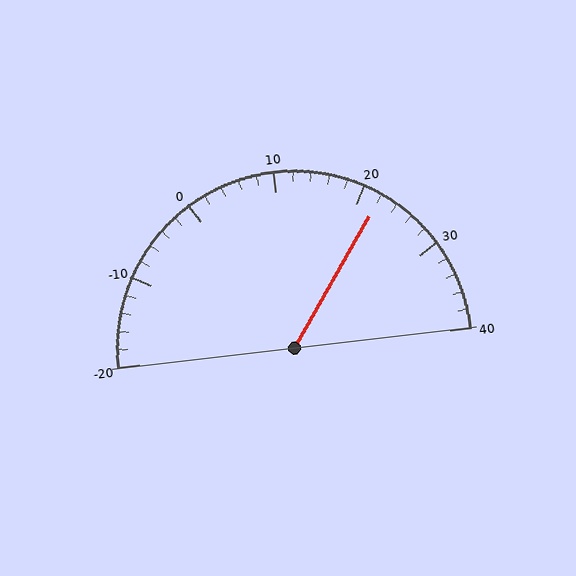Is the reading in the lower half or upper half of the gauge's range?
The reading is in the upper half of the range (-20 to 40).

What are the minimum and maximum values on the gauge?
The gauge ranges from -20 to 40.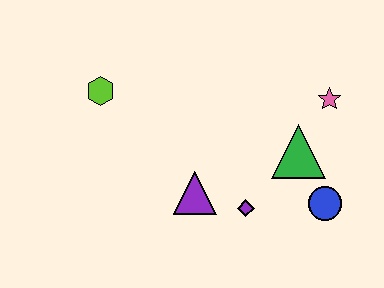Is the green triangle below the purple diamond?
No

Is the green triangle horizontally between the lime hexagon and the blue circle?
Yes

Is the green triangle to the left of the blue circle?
Yes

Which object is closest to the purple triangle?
The purple diamond is closest to the purple triangle.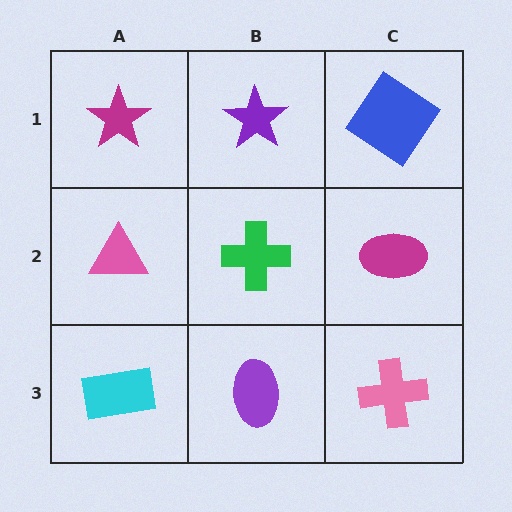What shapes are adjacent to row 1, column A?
A pink triangle (row 2, column A), a purple star (row 1, column B).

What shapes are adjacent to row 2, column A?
A magenta star (row 1, column A), a cyan rectangle (row 3, column A), a green cross (row 2, column B).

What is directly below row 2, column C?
A pink cross.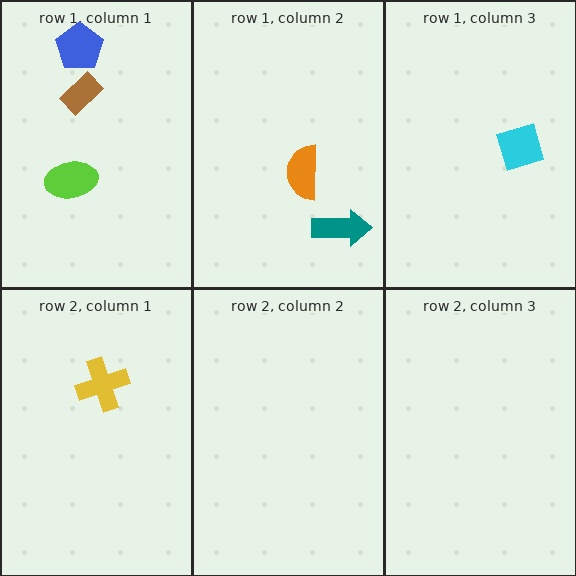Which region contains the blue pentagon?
The row 1, column 1 region.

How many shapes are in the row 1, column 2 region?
2.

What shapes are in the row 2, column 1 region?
The yellow cross.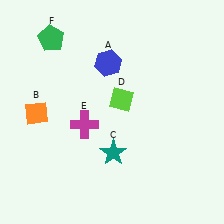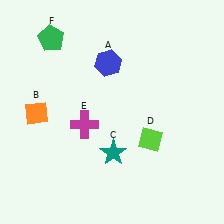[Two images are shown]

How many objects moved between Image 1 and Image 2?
1 object moved between the two images.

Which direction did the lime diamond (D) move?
The lime diamond (D) moved down.